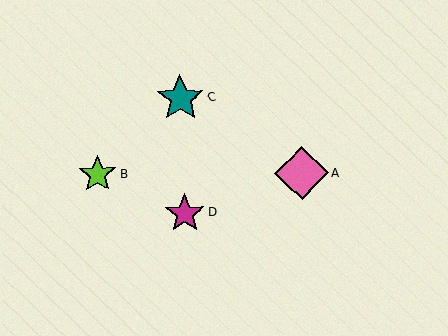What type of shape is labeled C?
Shape C is a teal star.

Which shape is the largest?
The pink diamond (labeled A) is the largest.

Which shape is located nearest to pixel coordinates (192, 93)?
The teal star (labeled C) at (180, 98) is nearest to that location.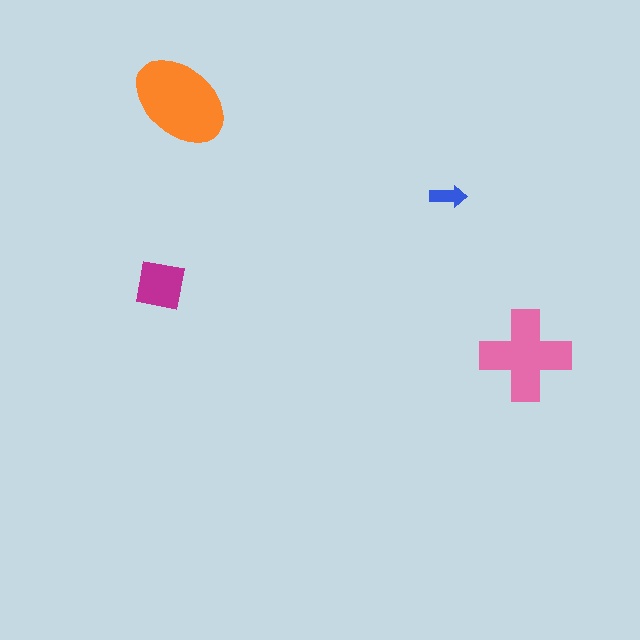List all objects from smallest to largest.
The blue arrow, the magenta square, the pink cross, the orange ellipse.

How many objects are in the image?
There are 4 objects in the image.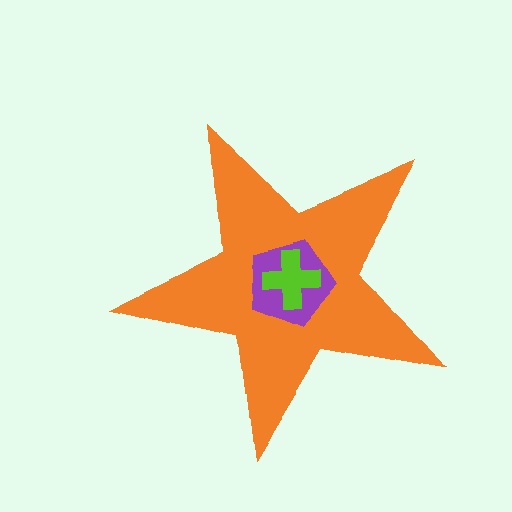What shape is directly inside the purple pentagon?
The lime cross.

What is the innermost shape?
The lime cross.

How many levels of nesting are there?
3.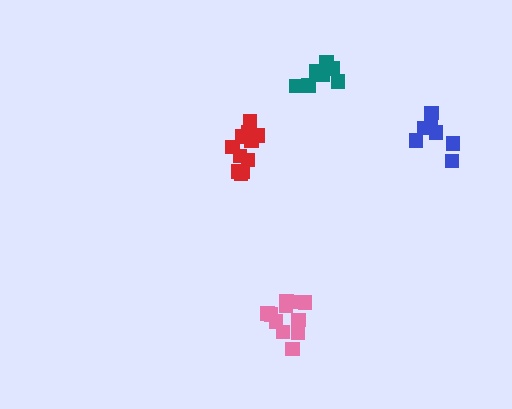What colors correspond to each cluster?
The clusters are colored: blue, teal, pink, red.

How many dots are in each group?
Group 1: 7 dots, Group 2: 7 dots, Group 3: 11 dots, Group 4: 11 dots (36 total).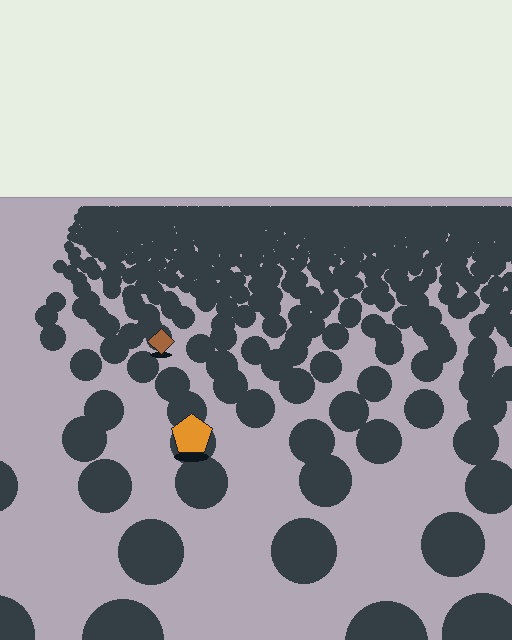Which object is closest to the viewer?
The orange pentagon is closest. The texture marks near it are larger and more spread out.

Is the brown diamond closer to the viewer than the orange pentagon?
No. The orange pentagon is closer — you can tell from the texture gradient: the ground texture is coarser near it.